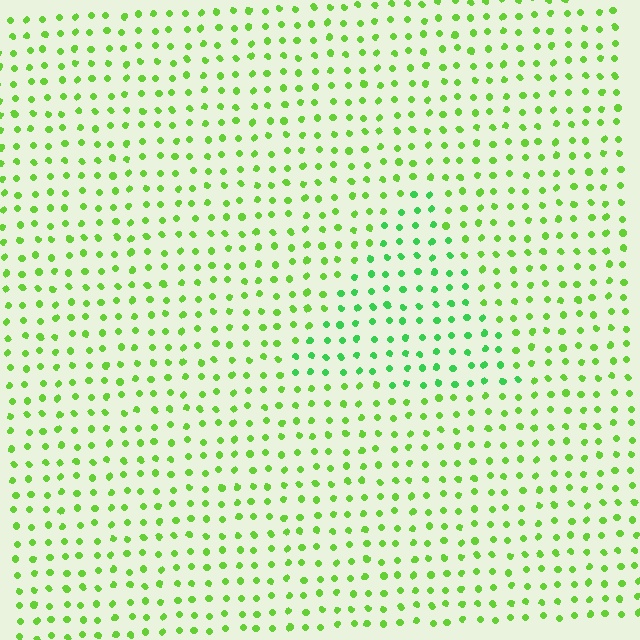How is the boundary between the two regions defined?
The boundary is defined purely by a slight shift in hue (about 29 degrees). Spacing, size, and orientation are identical on both sides.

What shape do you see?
I see a triangle.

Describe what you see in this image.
The image is filled with small lime elements in a uniform arrangement. A triangle-shaped region is visible where the elements are tinted to a slightly different hue, forming a subtle color boundary.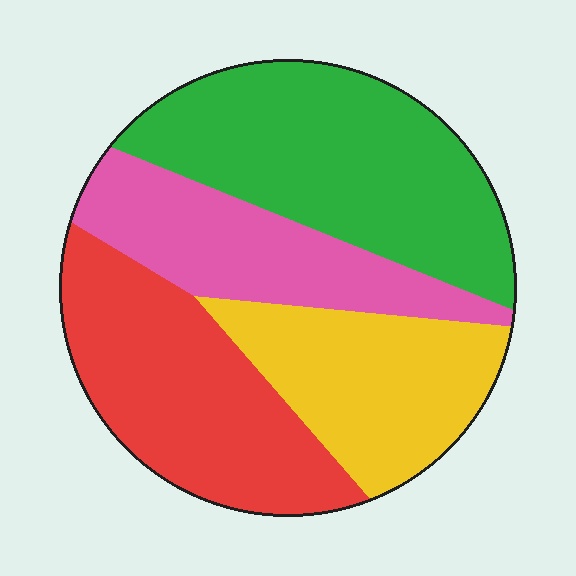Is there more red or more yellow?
Red.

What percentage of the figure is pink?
Pink takes up between a sixth and a third of the figure.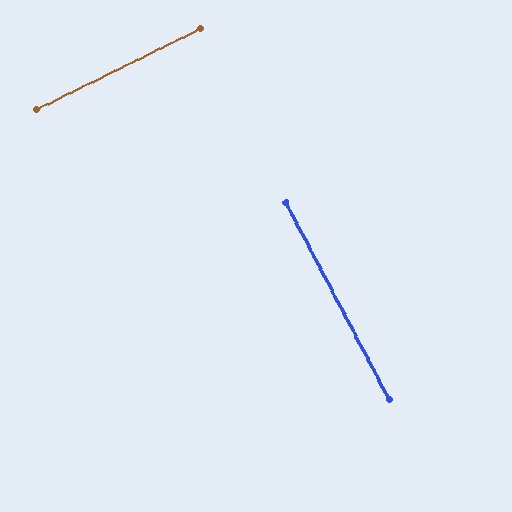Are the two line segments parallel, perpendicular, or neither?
Perpendicular — they meet at approximately 89°.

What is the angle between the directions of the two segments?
Approximately 89 degrees.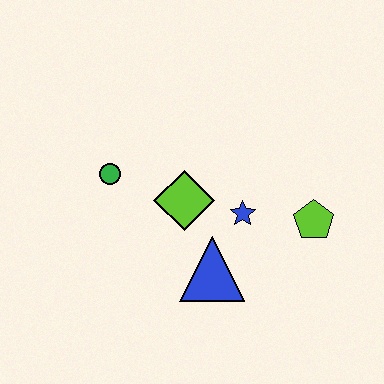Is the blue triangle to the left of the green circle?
No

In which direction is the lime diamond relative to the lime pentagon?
The lime diamond is to the left of the lime pentagon.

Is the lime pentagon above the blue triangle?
Yes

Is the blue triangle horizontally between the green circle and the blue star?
Yes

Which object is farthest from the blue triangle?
The green circle is farthest from the blue triangle.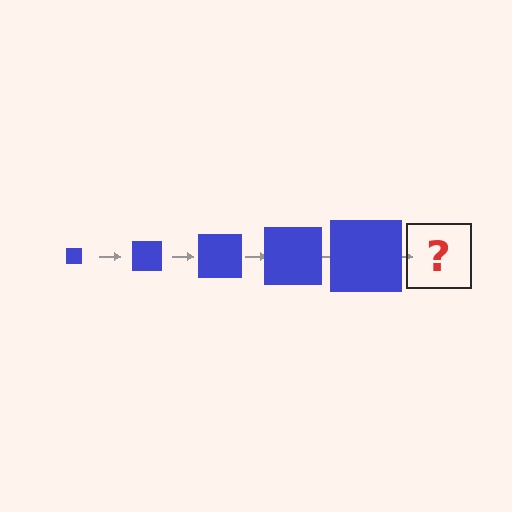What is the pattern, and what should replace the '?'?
The pattern is that the square gets progressively larger each step. The '?' should be a blue square, larger than the previous one.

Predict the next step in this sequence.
The next step is a blue square, larger than the previous one.